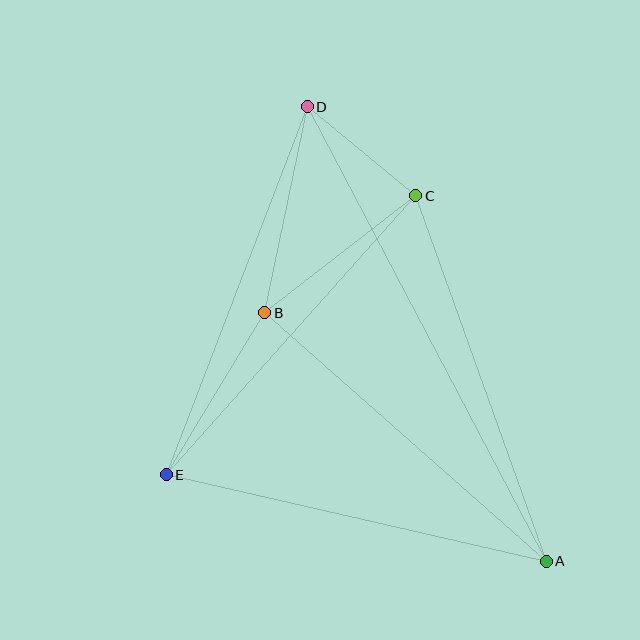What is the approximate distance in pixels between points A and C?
The distance between A and C is approximately 388 pixels.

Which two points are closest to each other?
Points C and D are closest to each other.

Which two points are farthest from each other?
Points A and D are farthest from each other.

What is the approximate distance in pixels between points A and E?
The distance between A and E is approximately 390 pixels.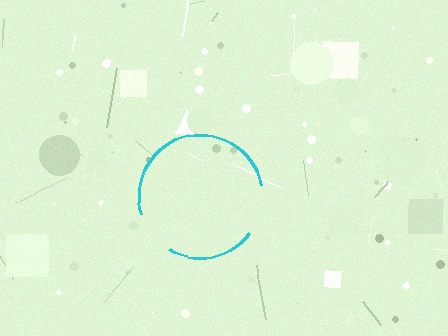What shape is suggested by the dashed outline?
The dashed outline suggests a circle.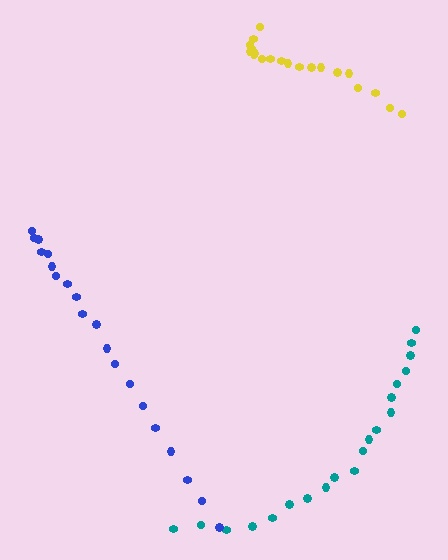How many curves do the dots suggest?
There are 3 distinct paths.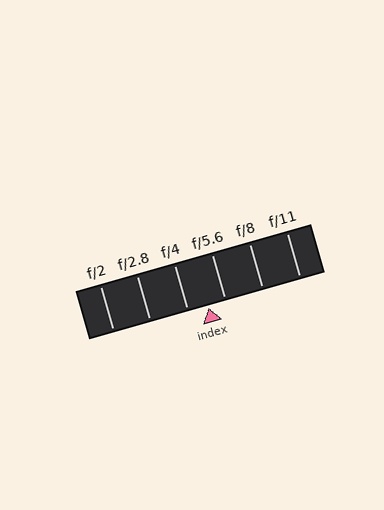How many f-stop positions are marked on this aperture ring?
There are 6 f-stop positions marked.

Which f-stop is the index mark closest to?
The index mark is closest to f/5.6.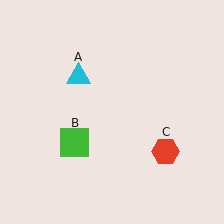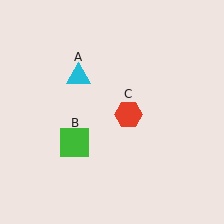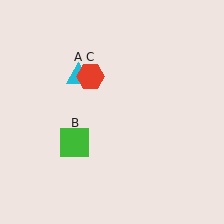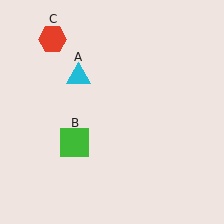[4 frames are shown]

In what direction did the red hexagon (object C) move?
The red hexagon (object C) moved up and to the left.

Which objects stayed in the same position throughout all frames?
Cyan triangle (object A) and green square (object B) remained stationary.